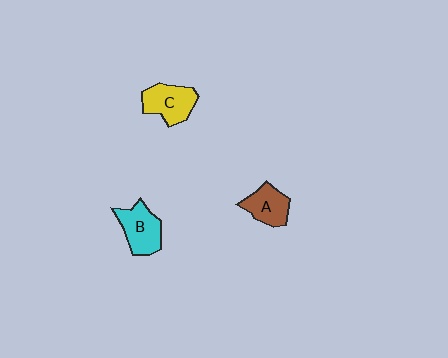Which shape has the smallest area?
Shape A (brown).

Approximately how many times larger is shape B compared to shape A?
Approximately 1.2 times.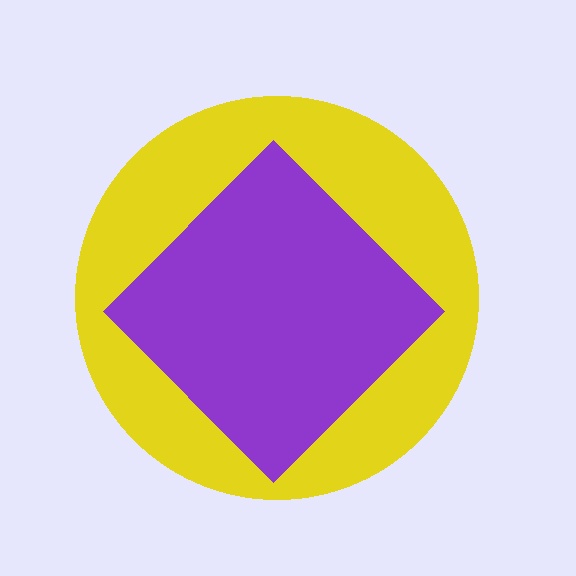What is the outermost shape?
The yellow circle.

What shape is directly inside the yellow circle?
The purple diamond.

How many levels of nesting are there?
2.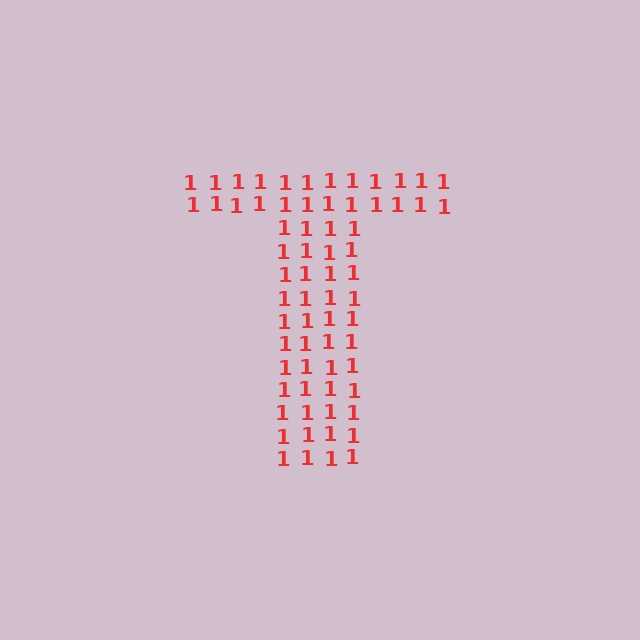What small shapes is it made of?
It is made of small digit 1's.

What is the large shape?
The large shape is the letter T.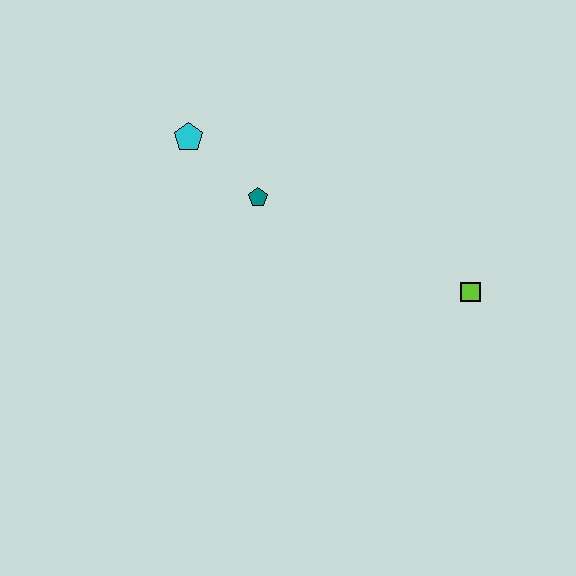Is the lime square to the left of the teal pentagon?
No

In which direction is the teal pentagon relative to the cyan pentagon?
The teal pentagon is to the right of the cyan pentagon.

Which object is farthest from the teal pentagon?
The lime square is farthest from the teal pentagon.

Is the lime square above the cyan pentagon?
No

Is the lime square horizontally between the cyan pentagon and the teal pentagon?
No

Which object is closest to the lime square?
The teal pentagon is closest to the lime square.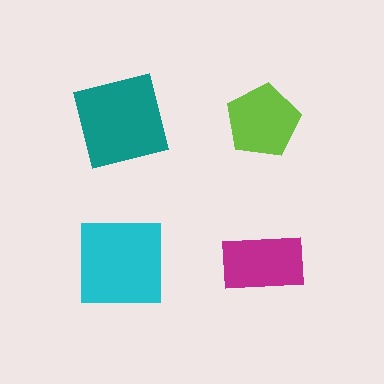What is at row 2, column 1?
A cyan square.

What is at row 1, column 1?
A teal square.